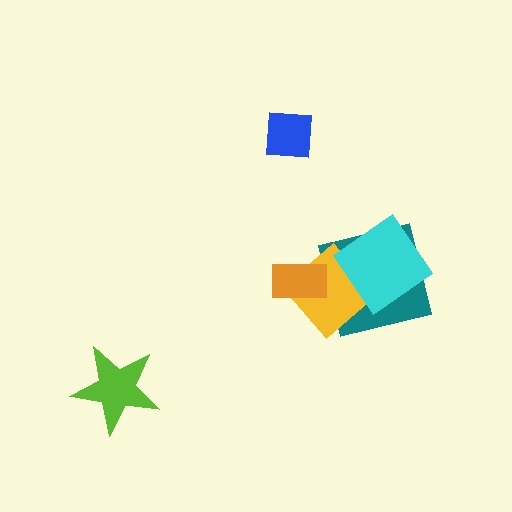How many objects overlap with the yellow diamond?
3 objects overlap with the yellow diamond.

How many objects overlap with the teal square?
2 objects overlap with the teal square.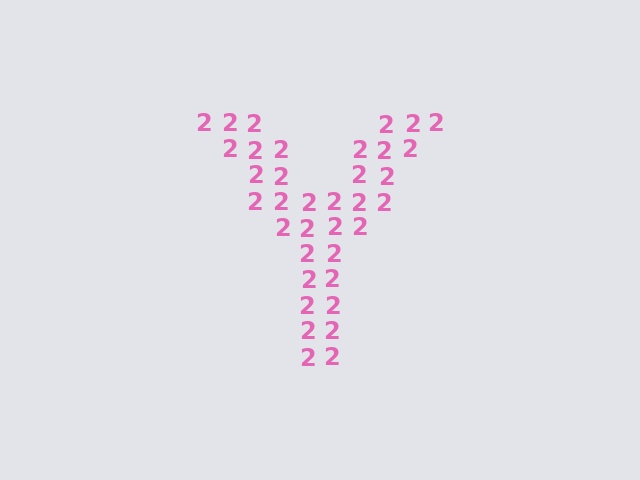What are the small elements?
The small elements are digit 2's.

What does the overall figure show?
The overall figure shows the letter Y.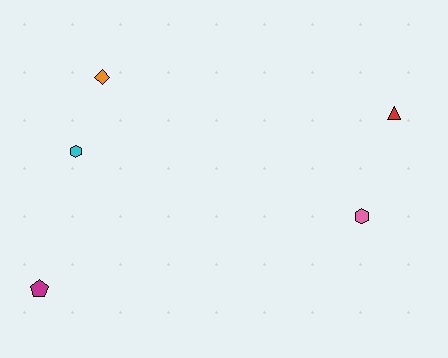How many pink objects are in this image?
There is 1 pink object.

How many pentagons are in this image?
There is 1 pentagon.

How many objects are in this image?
There are 5 objects.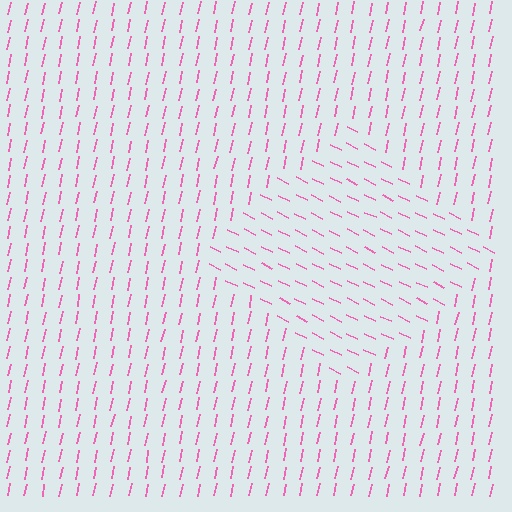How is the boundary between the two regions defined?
The boundary is defined purely by a change in line orientation (approximately 76 degrees difference). All lines are the same color and thickness.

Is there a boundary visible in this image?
Yes, there is a texture boundary formed by a change in line orientation.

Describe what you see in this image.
The image is filled with small pink line segments. A diamond region in the image has lines oriented differently from the surrounding lines, creating a visible texture boundary.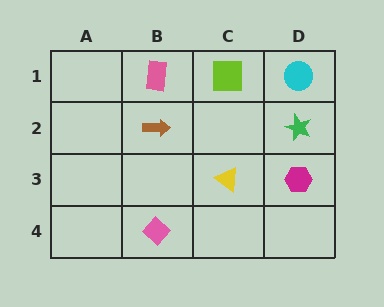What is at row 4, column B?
A pink diamond.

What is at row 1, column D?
A cyan circle.